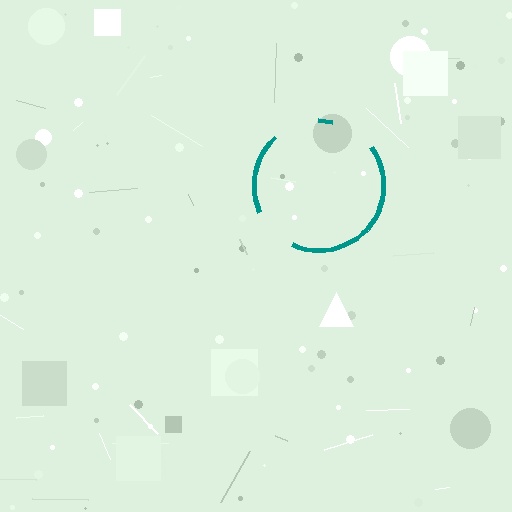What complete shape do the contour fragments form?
The contour fragments form a circle.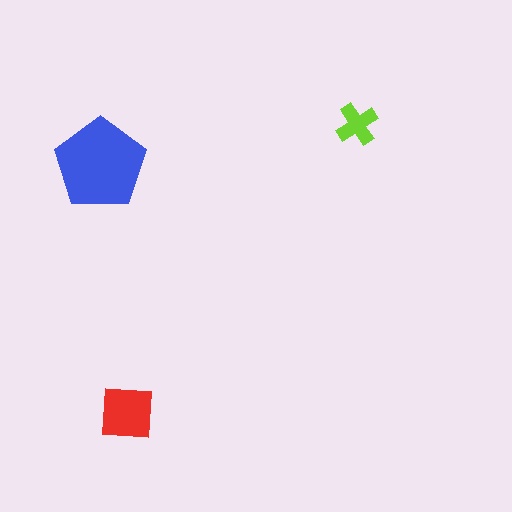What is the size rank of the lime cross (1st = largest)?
3rd.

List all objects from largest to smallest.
The blue pentagon, the red square, the lime cross.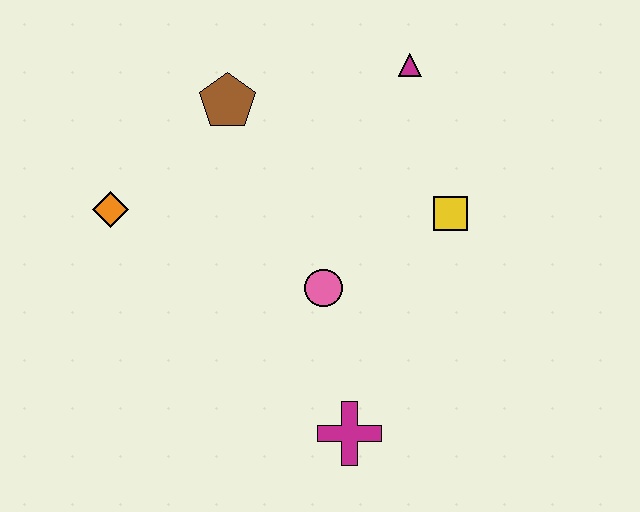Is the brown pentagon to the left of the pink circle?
Yes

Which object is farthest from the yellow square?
The orange diamond is farthest from the yellow square.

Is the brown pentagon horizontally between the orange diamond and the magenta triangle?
Yes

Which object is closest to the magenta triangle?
The yellow square is closest to the magenta triangle.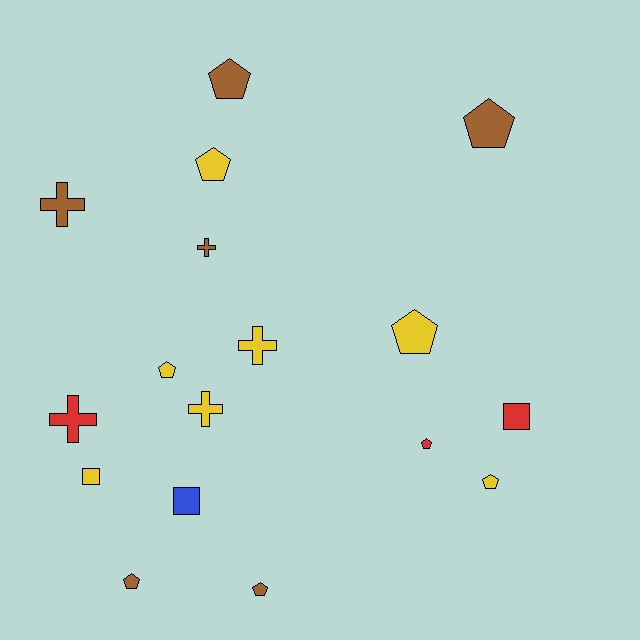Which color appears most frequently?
Yellow, with 7 objects.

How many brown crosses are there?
There are 2 brown crosses.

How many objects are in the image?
There are 17 objects.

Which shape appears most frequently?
Pentagon, with 9 objects.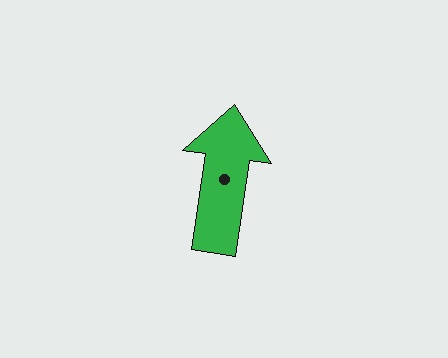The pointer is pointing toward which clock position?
Roughly 12 o'clock.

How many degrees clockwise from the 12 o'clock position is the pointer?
Approximately 8 degrees.